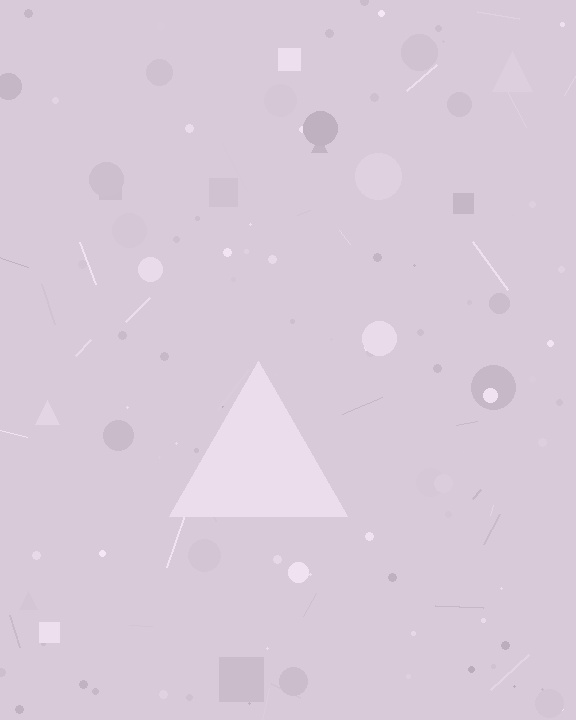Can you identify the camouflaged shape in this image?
The camouflaged shape is a triangle.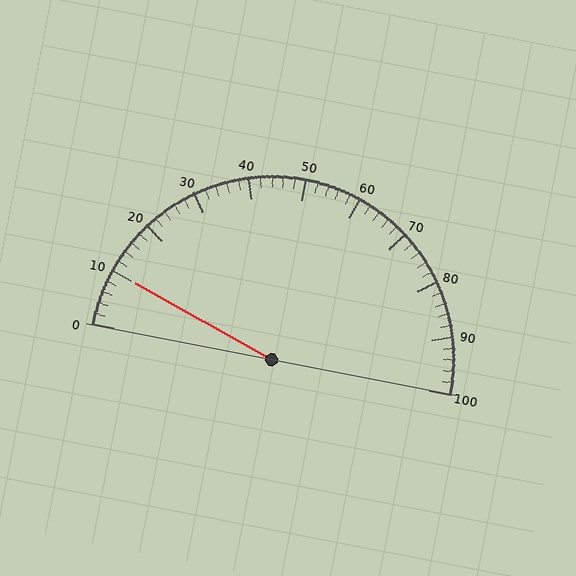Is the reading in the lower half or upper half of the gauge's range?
The reading is in the lower half of the range (0 to 100).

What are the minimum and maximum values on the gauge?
The gauge ranges from 0 to 100.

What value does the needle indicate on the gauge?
The needle indicates approximately 10.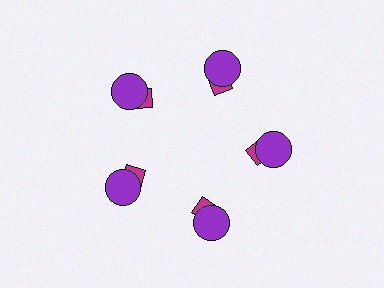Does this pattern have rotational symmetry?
Yes, this pattern has 5-fold rotational symmetry. It looks the same after rotating 72 degrees around the center.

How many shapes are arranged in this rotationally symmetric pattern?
There are 10 shapes, arranged in 5 groups of 2.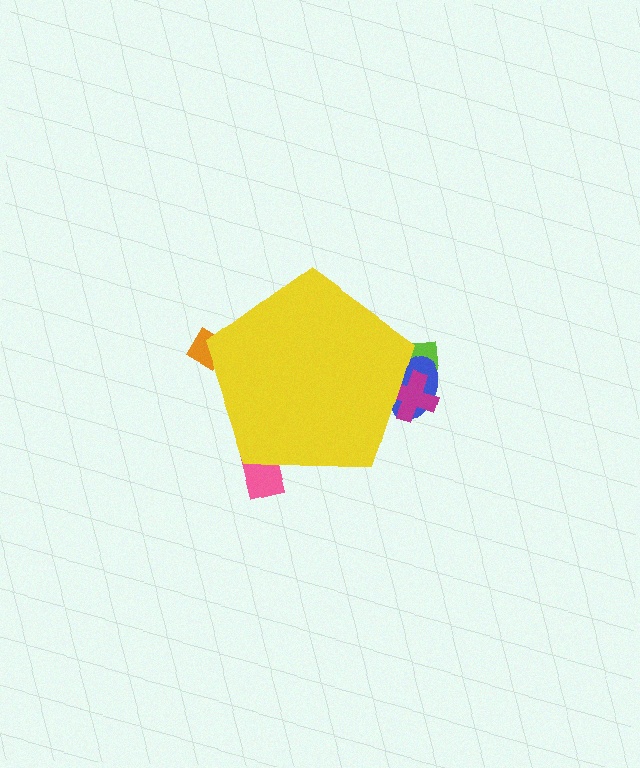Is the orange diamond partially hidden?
Yes, the orange diamond is partially hidden behind the yellow pentagon.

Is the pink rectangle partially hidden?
Yes, the pink rectangle is partially hidden behind the yellow pentagon.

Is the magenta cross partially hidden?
Yes, the magenta cross is partially hidden behind the yellow pentagon.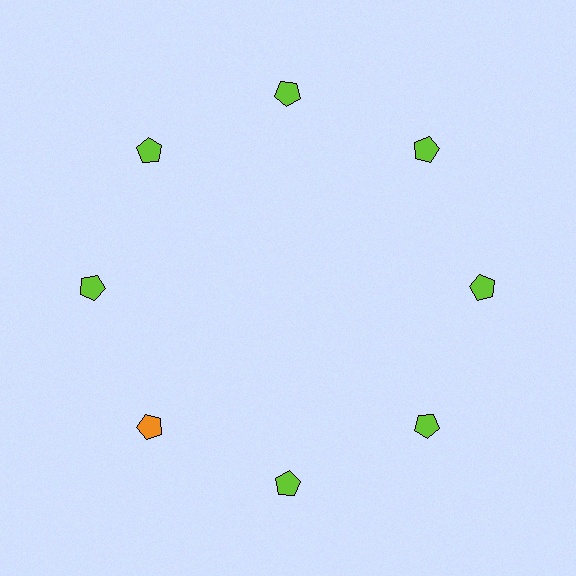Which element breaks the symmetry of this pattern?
The orange pentagon at roughly the 8 o'clock position breaks the symmetry. All other shapes are lime pentagons.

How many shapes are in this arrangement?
There are 8 shapes arranged in a ring pattern.